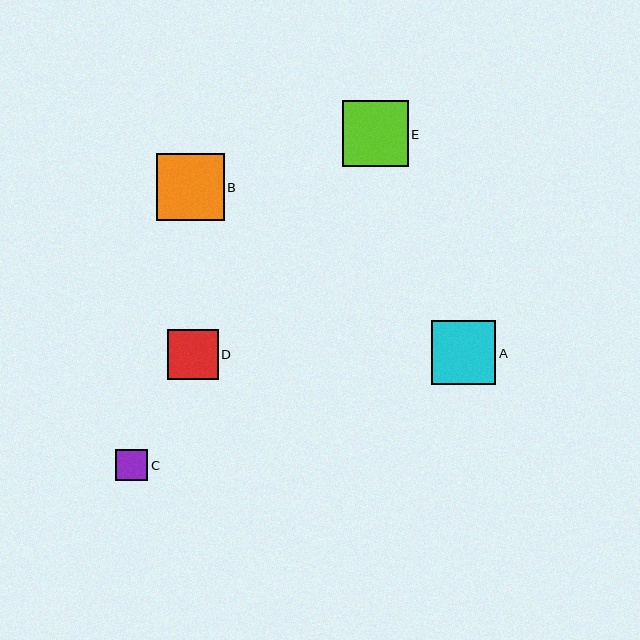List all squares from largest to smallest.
From largest to smallest: B, E, A, D, C.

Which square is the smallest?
Square C is the smallest with a size of approximately 32 pixels.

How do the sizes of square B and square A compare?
Square B and square A are approximately the same size.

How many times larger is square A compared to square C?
Square A is approximately 2.0 times the size of square C.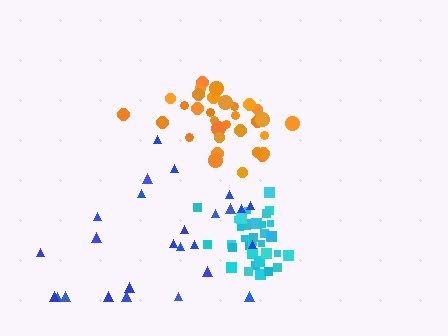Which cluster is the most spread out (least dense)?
Blue.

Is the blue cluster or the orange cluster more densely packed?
Orange.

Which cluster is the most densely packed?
Cyan.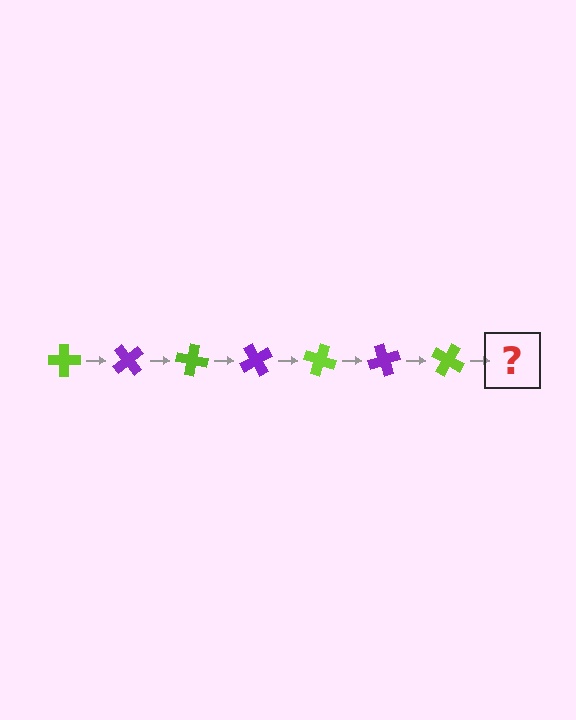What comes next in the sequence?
The next element should be a purple cross, rotated 350 degrees from the start.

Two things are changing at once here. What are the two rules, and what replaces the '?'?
The two rules are that it rotates 50 degrees each step and the color cycles through lime and purple. The '?' should be a purple cross, rotated 350 degrees from the start.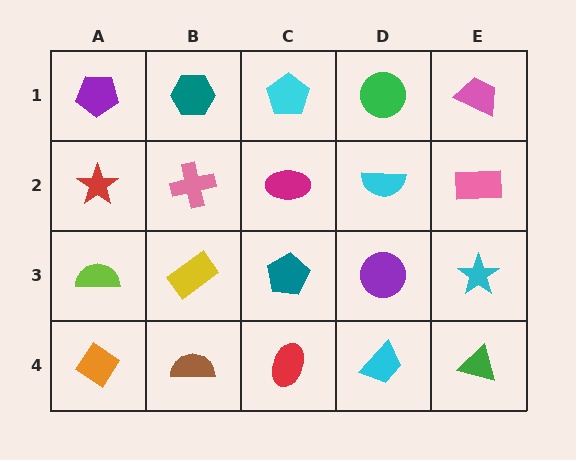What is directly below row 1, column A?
A red star.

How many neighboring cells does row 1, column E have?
2.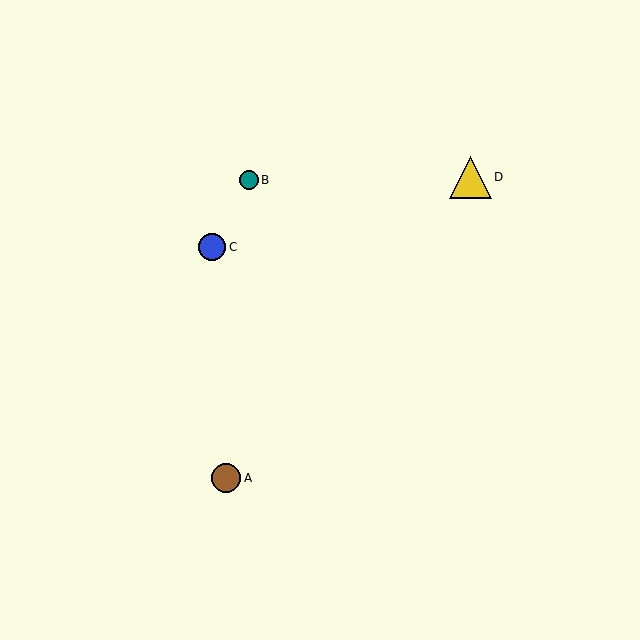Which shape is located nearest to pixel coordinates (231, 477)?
The brown circle (labeled A) at (226, 478) is nearest to that location.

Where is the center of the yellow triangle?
The center of the yellow triangle is at (470, 177).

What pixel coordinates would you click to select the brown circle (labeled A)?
Click at (226, 478) to select the brown circle A.